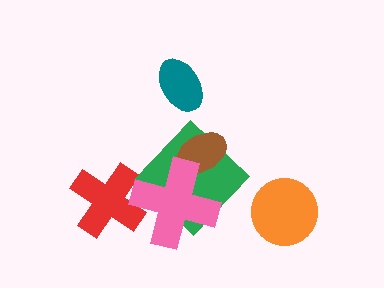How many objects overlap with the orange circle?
0 objects overlap with the orange circle.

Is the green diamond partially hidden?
Yes, it is partially covered by another shape.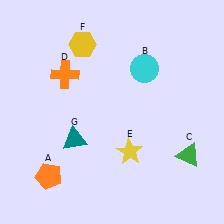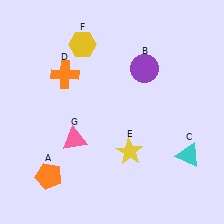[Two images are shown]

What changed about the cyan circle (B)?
In Image 1, B is cyan. In Image 2, it changed to purple.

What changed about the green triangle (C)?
In Image 1, C is green. In Image 2, it changed to cyan.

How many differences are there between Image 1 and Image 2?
There are 3 differences between the two images.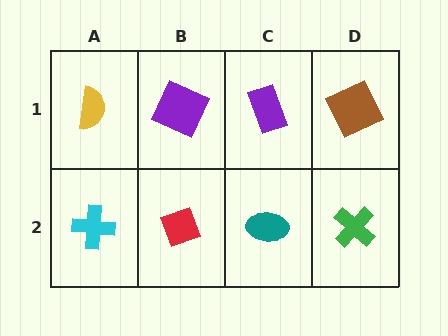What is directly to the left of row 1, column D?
A purple rectangle.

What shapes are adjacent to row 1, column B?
A red diamond (row 2, column B), a yellow semicircle (row 1, column A), a purple rectangle (row 1, column C).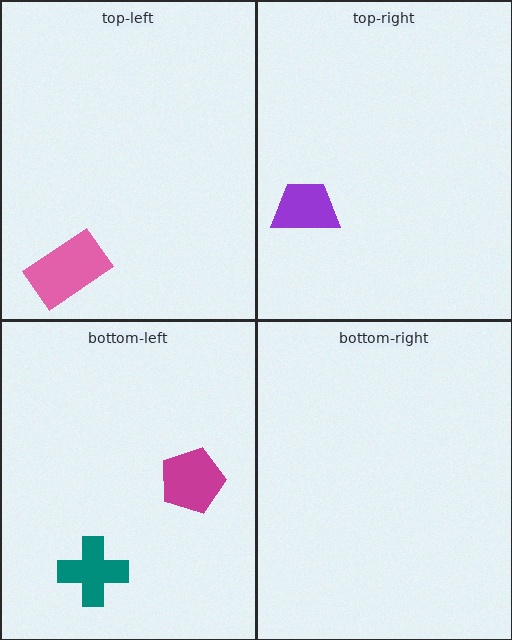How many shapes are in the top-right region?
1.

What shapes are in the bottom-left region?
The magenta pentagon, the teal cross.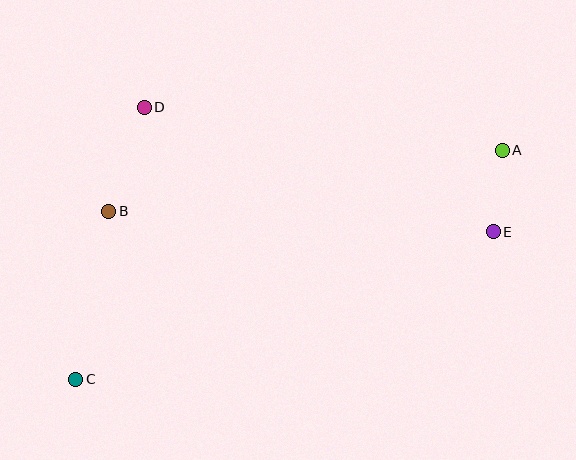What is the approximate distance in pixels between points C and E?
The distance between C and E is approximately 443 pixels.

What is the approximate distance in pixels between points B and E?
The distance between B and E is approximately 385 pixels.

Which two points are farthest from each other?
Points A and C are farthest from each other.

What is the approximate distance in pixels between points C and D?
The distance between C and D is approximately 281 pixels.